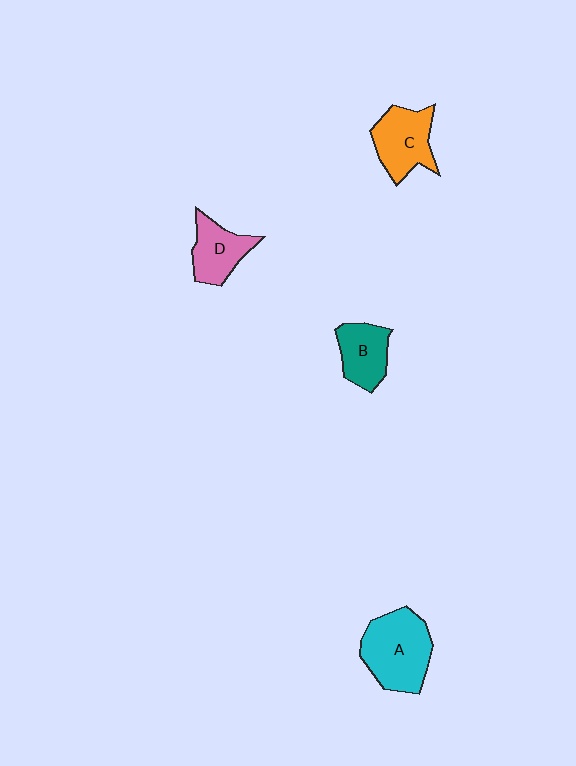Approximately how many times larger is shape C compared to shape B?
Approximately 1.2 times.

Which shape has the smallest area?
Shape B (teal).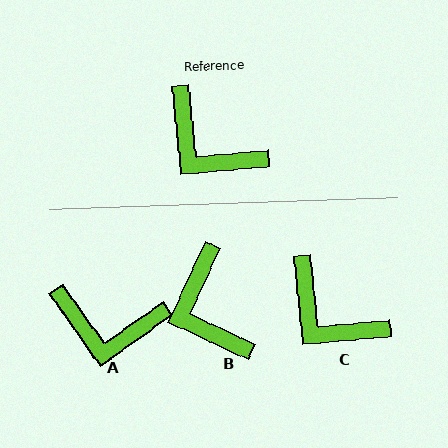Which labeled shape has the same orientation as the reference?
C.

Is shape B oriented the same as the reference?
No, it is off by about 30 degrees.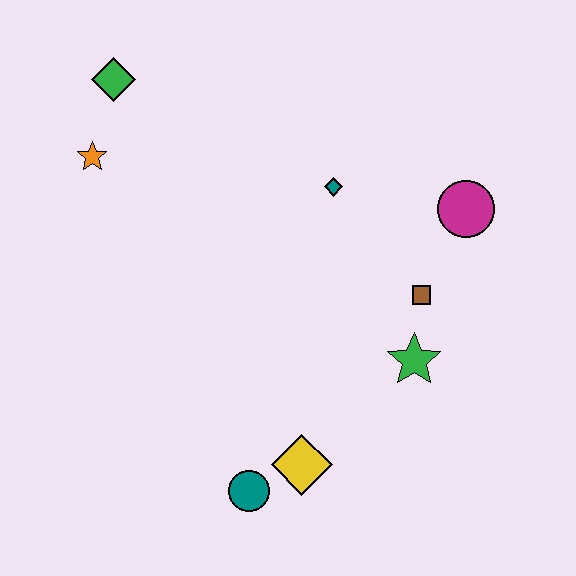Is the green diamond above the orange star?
Yes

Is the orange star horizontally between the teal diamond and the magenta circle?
No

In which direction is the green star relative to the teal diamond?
The green star is below the teal diamond.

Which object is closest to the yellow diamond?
The teal circle is closest to the yellow diamond.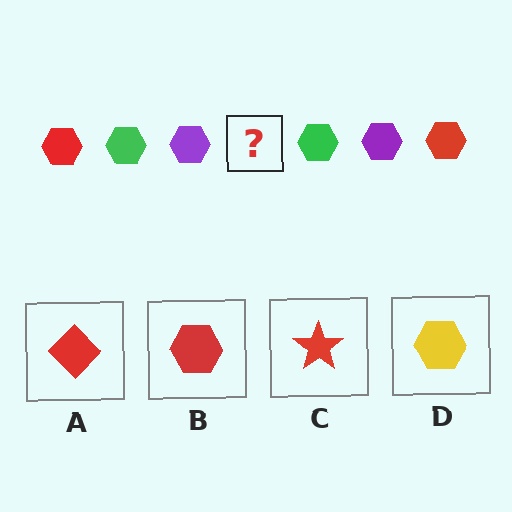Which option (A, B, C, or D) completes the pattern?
B.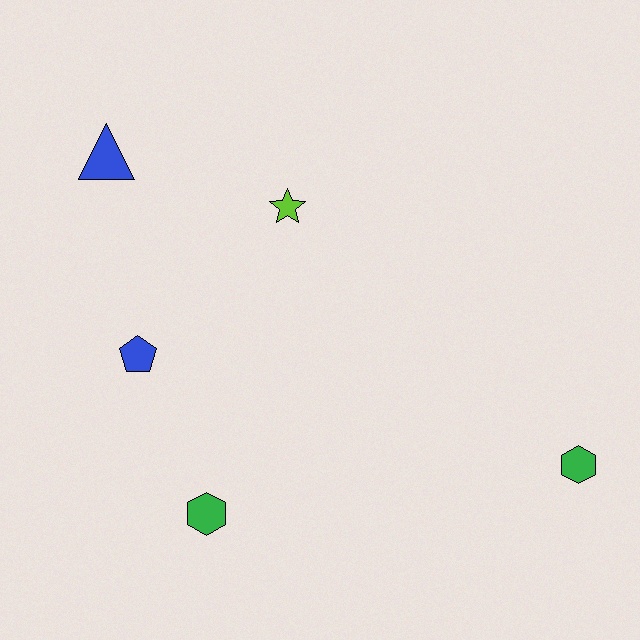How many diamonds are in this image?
There are no diamonds.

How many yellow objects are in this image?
There are no yellow objects.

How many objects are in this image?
There are 5 objects.